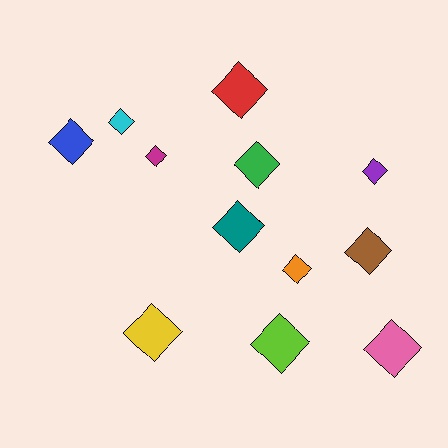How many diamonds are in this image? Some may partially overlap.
There are 12 diamonds.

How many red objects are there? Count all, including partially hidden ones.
There is 1 red object.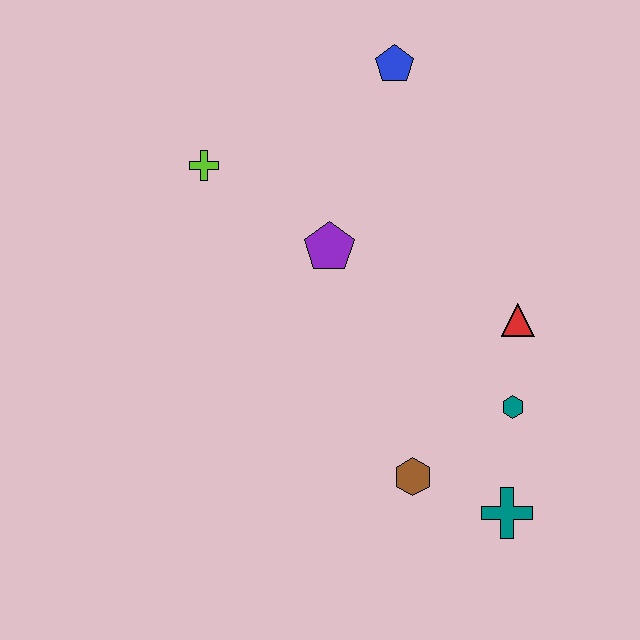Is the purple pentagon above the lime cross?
No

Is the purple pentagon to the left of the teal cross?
Yes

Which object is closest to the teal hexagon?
The red triangle is closest to the teal hexagon.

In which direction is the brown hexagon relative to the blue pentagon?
The brown hexagon is below the blue pentagon.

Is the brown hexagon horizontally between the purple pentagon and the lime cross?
No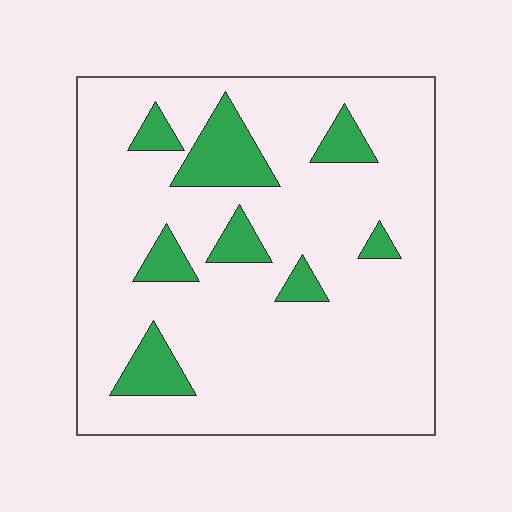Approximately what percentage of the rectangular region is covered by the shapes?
Approximately 15%.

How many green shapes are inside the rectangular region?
8.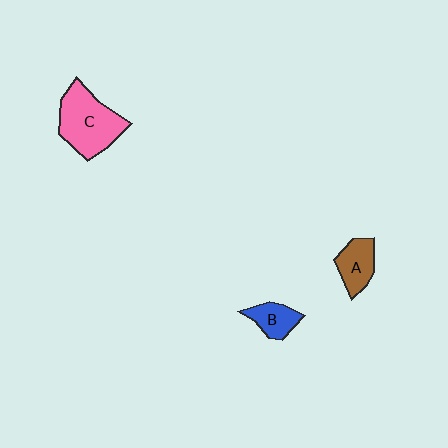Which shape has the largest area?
Shape C (pink).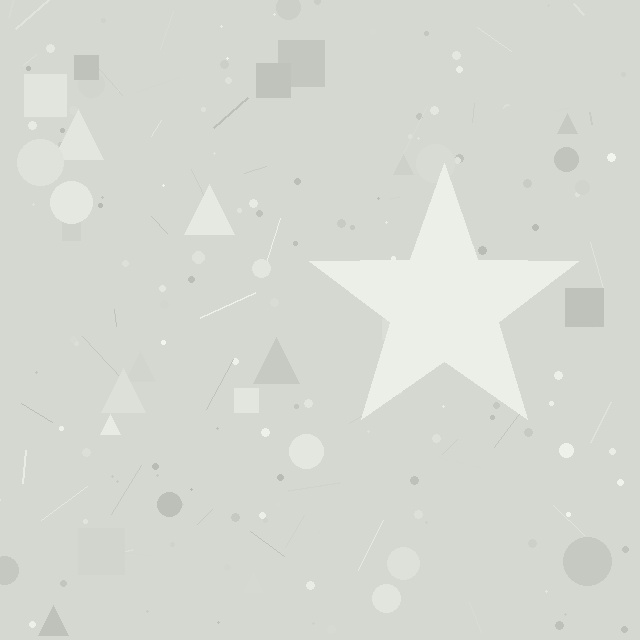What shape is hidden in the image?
A star is hidden in the image.